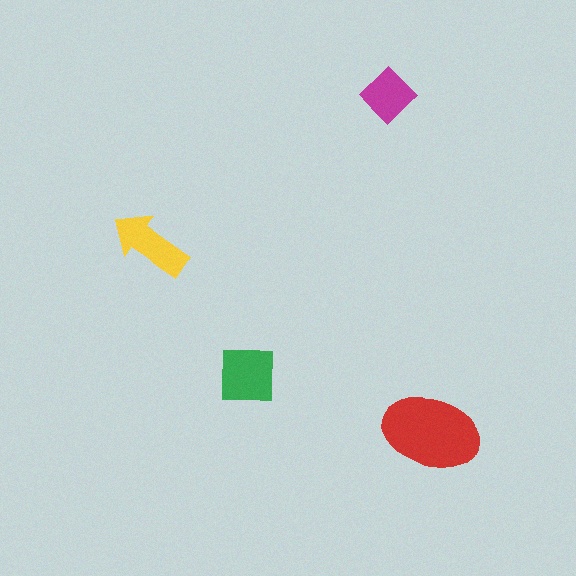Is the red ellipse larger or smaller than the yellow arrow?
Larger.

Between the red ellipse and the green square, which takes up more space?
The red ellipse.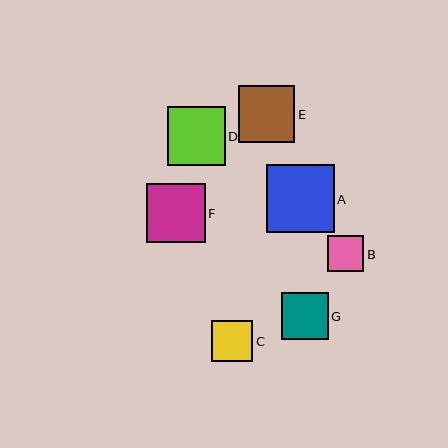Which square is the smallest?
Square B is the smallest with a size of approximately 36 pixels.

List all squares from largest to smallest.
From largest to smallest: A, F, D, E, G, C, B.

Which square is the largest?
Square A is the largest with a size of approximately 68 pixels.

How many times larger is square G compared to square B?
Square G is approximately 1.3 times the size of square B.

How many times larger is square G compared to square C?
Square G is approximately 1.1 times the size of square C.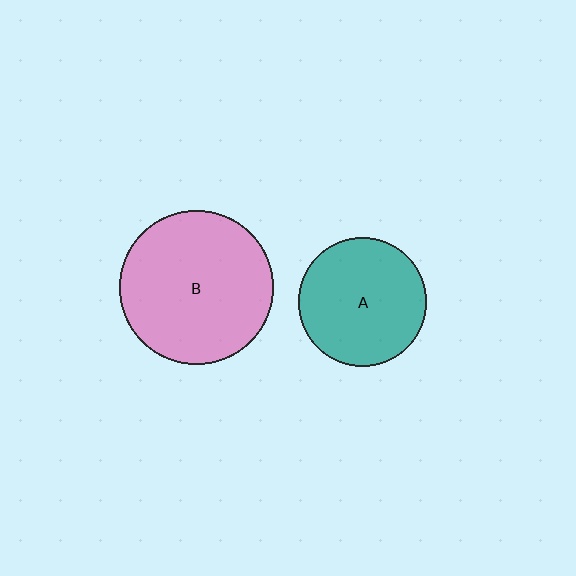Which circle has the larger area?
Circle B (pink).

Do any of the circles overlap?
No, none of the circles overlap.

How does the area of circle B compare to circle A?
Approximately 1.4 times.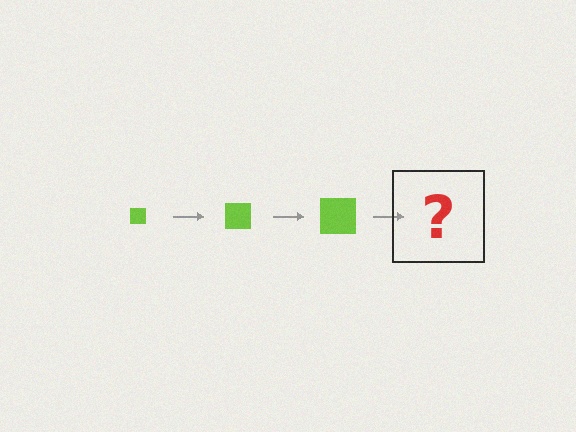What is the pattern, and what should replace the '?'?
The pattern is that the square gets progressively larger each step. The '?' should be a lime square, larger than the previous one.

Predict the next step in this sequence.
The next step is a lime square, larger than the previous one.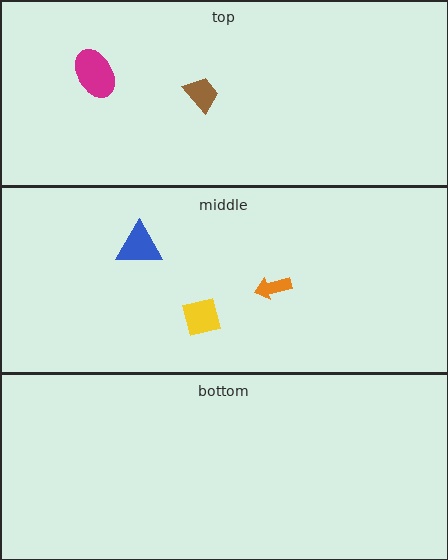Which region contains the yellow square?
The middle region.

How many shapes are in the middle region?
3.